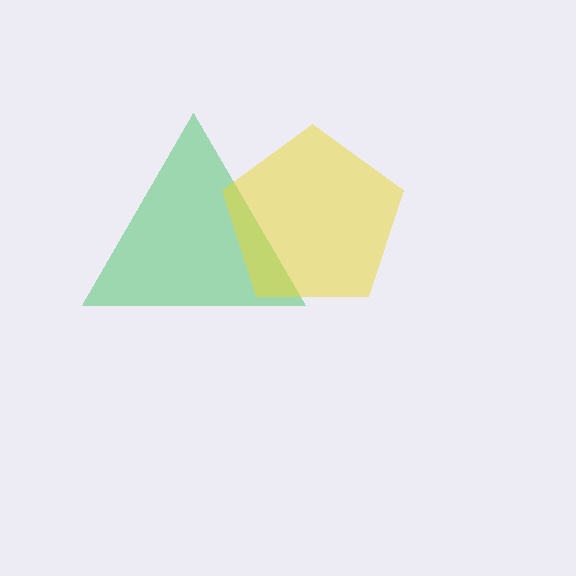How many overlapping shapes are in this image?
There are 2 overlapping shapes in the image.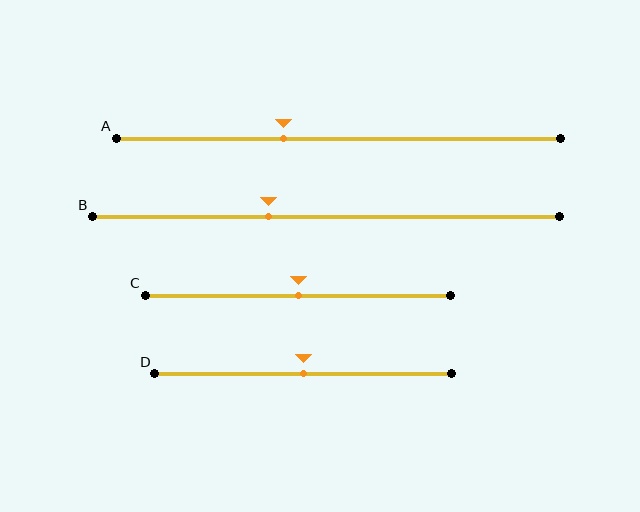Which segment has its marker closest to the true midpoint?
Segment C has its marker closest to the true midpoint.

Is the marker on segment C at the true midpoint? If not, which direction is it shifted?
Yes, the marker on segment C is at the true midpoint.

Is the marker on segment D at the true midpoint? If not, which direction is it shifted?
Yes, the marker on segment D is at the true midpoint.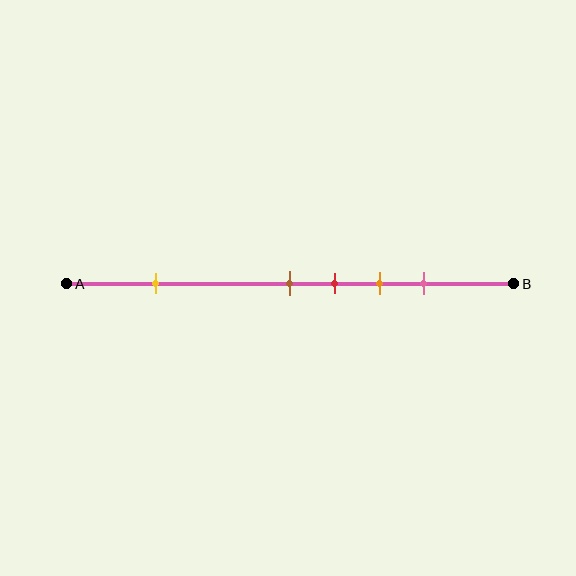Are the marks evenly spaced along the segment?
No, the marks are not evenly spaced.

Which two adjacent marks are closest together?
The brown and red marks are the closest adjacent pair.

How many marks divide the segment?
There are 5 marks dividing the segment.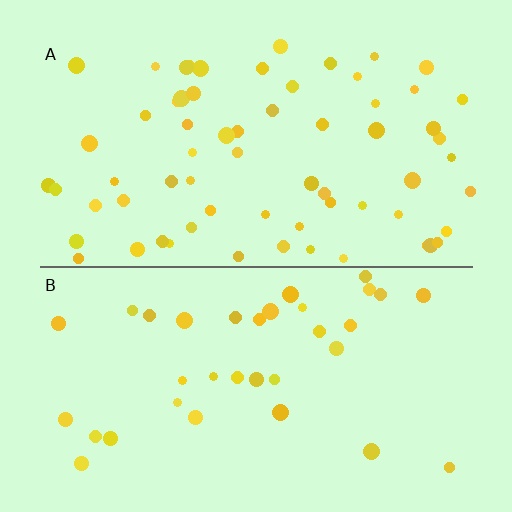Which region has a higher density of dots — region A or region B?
A (the top).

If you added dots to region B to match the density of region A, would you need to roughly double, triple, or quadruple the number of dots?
Approximately double.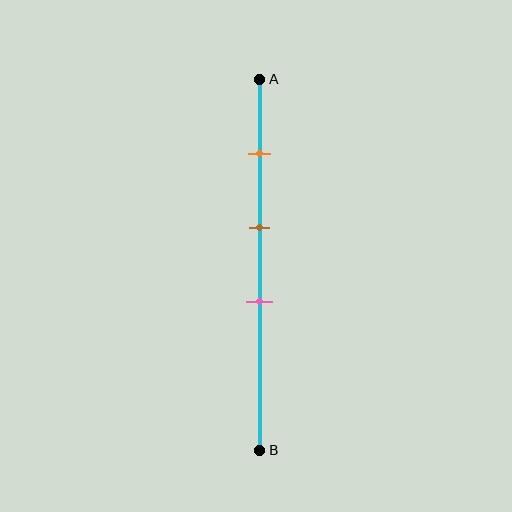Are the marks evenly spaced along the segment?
Yes, the marks are approximately evenly spaced.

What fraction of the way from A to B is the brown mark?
The brown mark is approximately 40% (0.4) of the way from A to B.